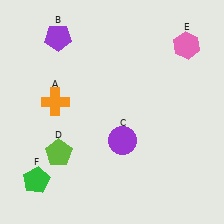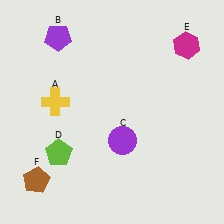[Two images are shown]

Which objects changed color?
A changed from orange to yellow. E changed from pink to magenta. F changed from green to brown.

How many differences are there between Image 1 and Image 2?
There are 3 differences between the two images.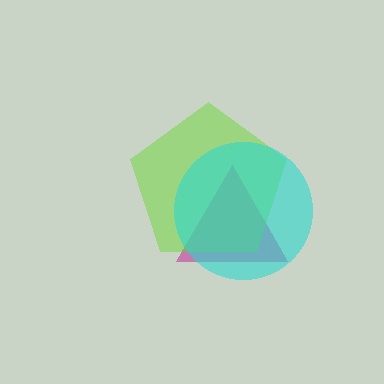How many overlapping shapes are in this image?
There are 3 overlapping shapes in the image.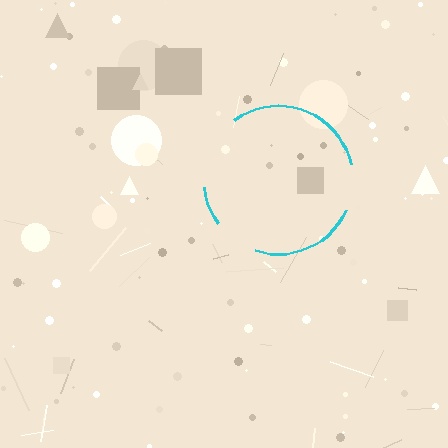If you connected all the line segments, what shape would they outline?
They would outline a circle.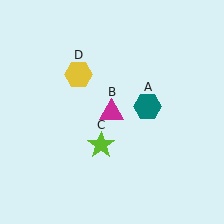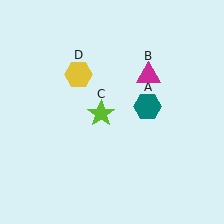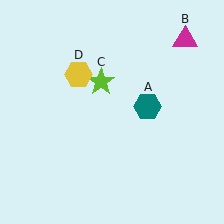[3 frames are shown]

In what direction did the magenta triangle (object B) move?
The magenta triangle (object B) moved up and to the right.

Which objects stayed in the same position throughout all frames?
Teal hexagon (object A) and yellow hexagon (object D) remained stationary.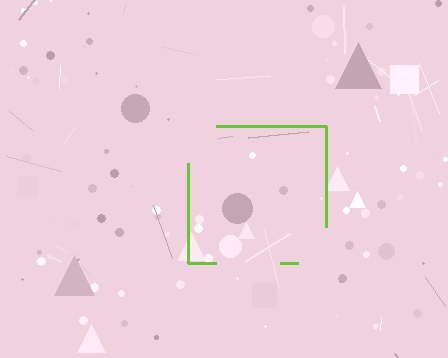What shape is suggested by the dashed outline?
The dashed outline suggests a square.